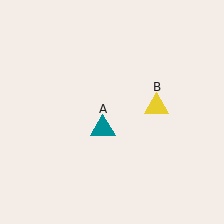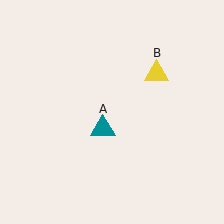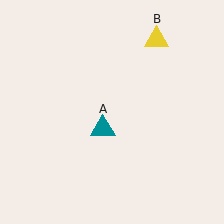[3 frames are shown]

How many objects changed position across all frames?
1 object changed position: yellow triangle (object B).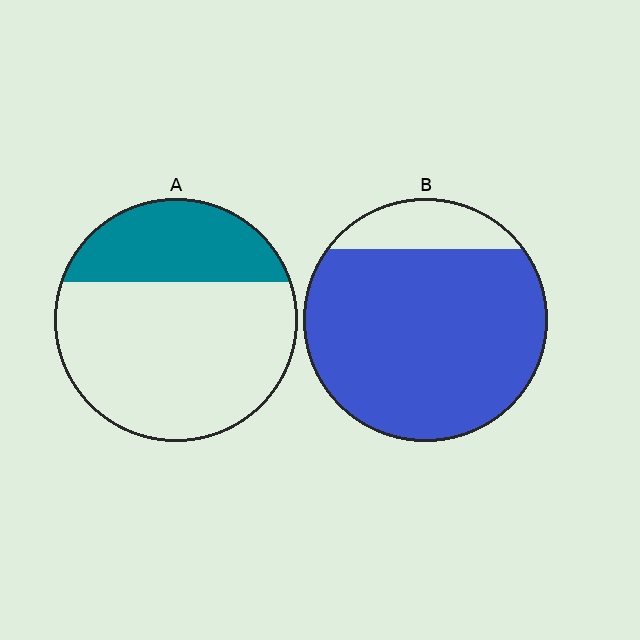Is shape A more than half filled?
No.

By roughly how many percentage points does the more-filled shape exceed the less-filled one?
By roughly 55 percentage points (B over A).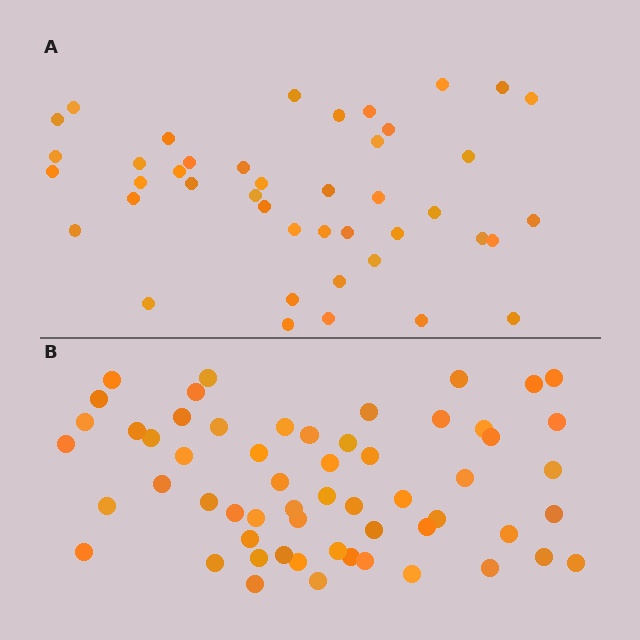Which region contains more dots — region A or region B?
Region B (the bottom region) has more dots.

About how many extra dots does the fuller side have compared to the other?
Region B has approximately 15 more dots than region A.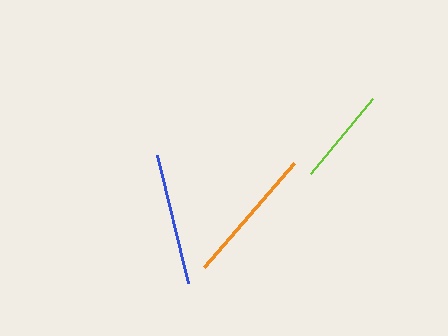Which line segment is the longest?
The orange line is the longest at approximately 137 pixels.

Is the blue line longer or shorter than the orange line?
The orange line is longer than the blue line.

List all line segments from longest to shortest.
From longest to shortest: orange, blue, lime.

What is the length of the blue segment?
The blue segment is approximately 132 pixels long.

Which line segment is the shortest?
The lime line is the shortest at approximately 98 pixels.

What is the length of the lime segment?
The lime segment is approximately 98 pixels long.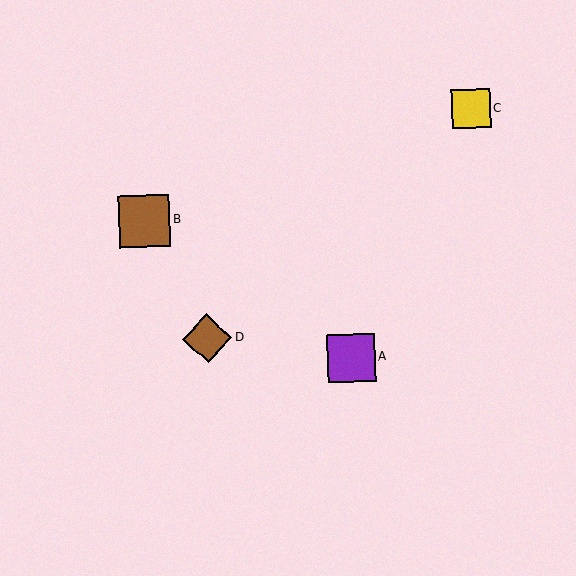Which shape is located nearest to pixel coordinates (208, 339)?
The brown diamond (labeled D) at (207, 338) is nearest to that location.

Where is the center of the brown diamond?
The center of the brown diamond is at (207, 338).